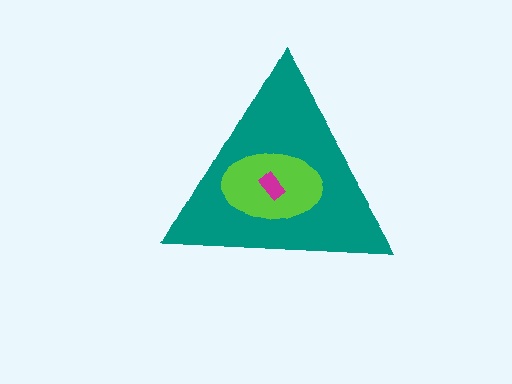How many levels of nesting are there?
3.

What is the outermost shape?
The teal triangle.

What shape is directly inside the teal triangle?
The lime ellipse.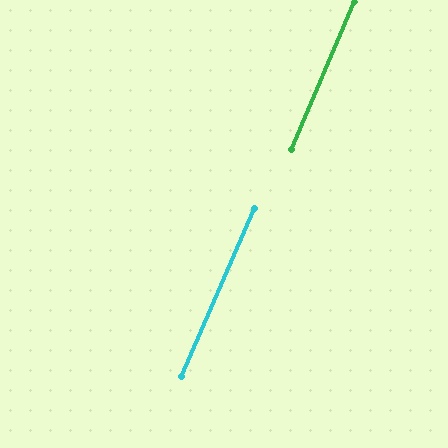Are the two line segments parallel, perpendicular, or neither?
Parallel — their directions differ by only 0.2°.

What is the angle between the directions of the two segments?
Approximately 0 degrees.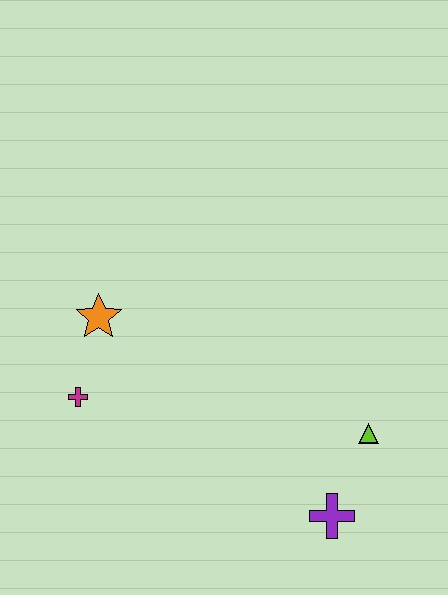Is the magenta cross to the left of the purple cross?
Yes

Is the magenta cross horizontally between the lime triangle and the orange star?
No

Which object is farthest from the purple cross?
The orange star is farthest from the purple cross.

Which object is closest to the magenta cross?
The orange star is closest to the magenta cross.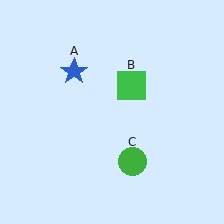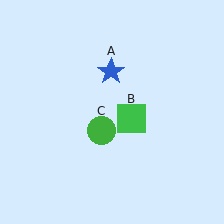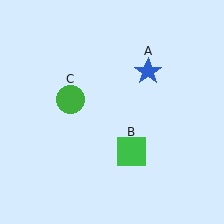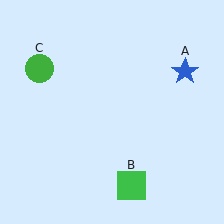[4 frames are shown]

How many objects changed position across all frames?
3 objects changed position: blue star (object A), green square (object B), green circle (object C).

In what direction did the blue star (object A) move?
The blue star (object A) moved right.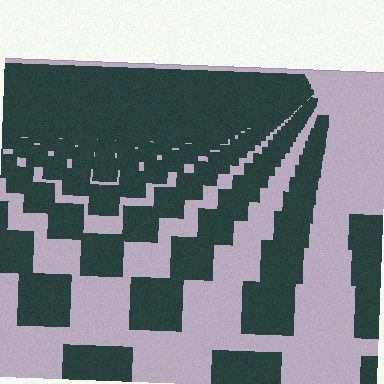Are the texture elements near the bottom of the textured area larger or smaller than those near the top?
Larger. Near the bottom, elements are closer to the viewer and appear at a bigger on-screen size.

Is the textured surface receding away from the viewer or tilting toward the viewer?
The surface is receding away from the viewer. Texture elements get smaller and denser toward the top.